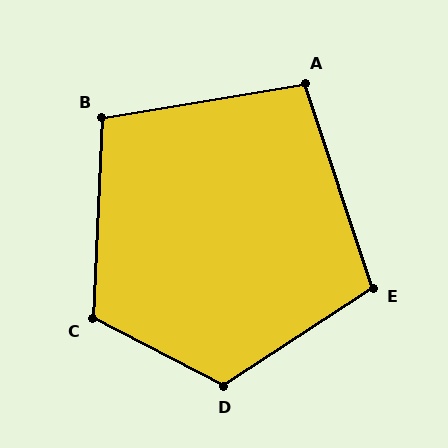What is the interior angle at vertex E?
Approximately 105 degrees (obtuse).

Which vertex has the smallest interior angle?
A, at approximately 99 degrees.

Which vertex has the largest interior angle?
D, at approximately 120 degrees.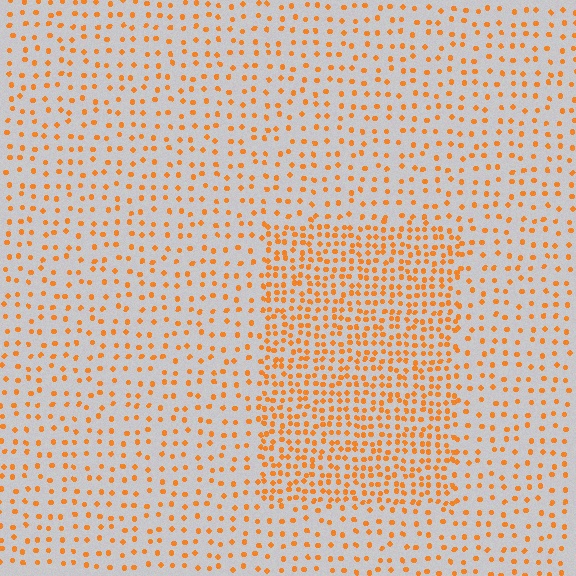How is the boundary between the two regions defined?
The boundary is defined by a change in element density (approximately 2.2x ratio). All elements are the same color, size, and shape.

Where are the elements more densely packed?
The elements are more densely packed inside the rectangle boundary.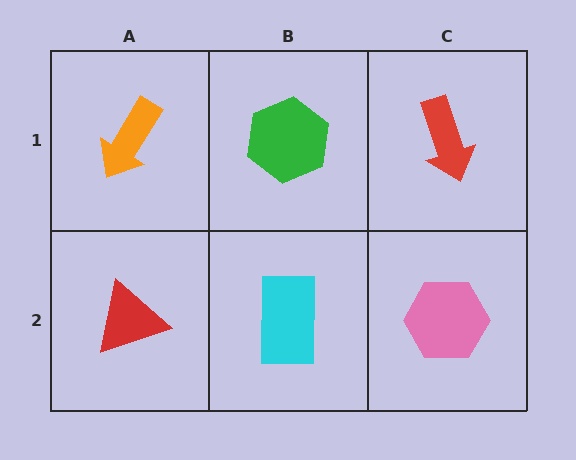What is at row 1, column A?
An orange arrow.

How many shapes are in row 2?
3 shapes.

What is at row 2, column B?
A cyan rectangle.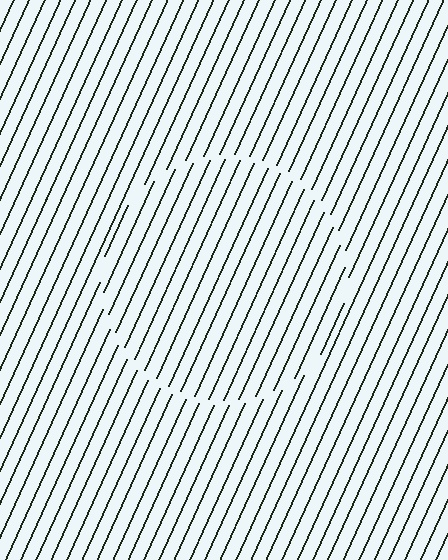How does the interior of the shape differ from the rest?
The interior of the shape contains the same grating, shifted by half a period — the contour is defined by the phase discontinuity where line-ends from the inner and outer gratings abut.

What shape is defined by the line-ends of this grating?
An illusory circle. The interior of the shape contains the same grating, shifted by half a period — the contour is defined by the phase discontinuity where line-ends from the inner and outer gratings abut.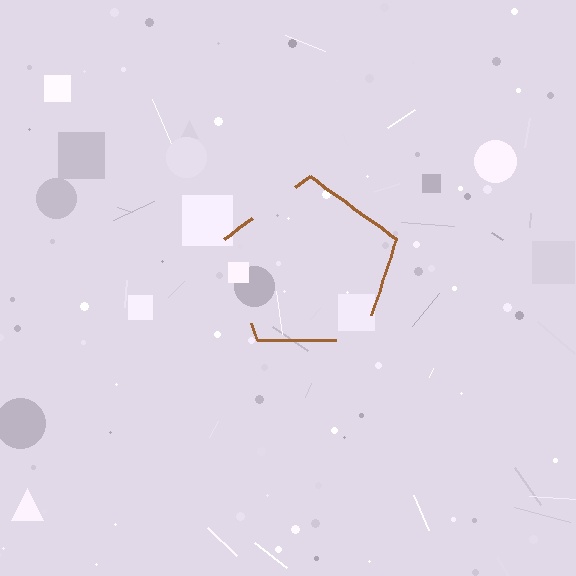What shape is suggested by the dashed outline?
The dashed outline suggests a pentagon.